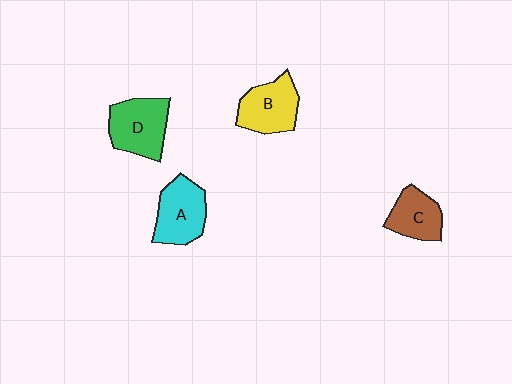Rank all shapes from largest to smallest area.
From largest to smallest: D (green), A (cyan), B (yellow), C (brown).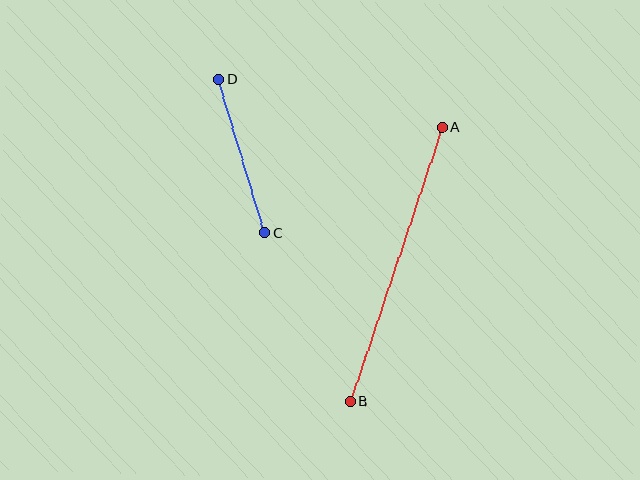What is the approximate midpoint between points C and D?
The midpoint is at approximately (242, 156) pixels.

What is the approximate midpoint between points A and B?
The midpoint is at approximately (396, 264) pixels.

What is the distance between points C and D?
The distance is approximately 160 pixels.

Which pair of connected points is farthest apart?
Points A and B are farthest apart.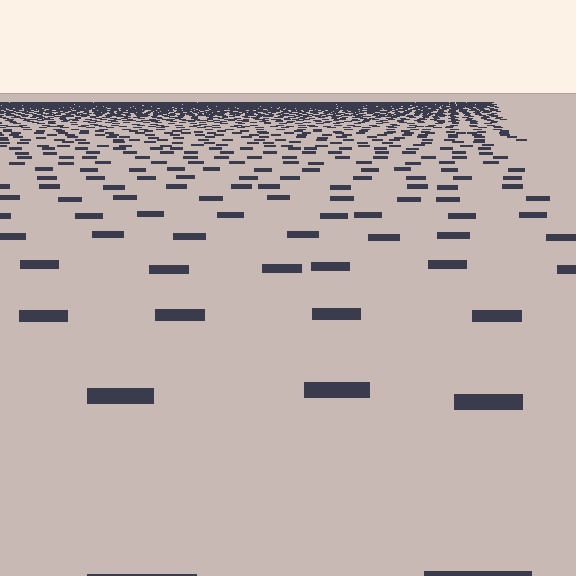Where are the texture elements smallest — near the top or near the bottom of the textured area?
Near the top.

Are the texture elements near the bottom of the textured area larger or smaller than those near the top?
Larger. Near the bottom, elements are closer to the viewer and appear at a bigger on-screen size.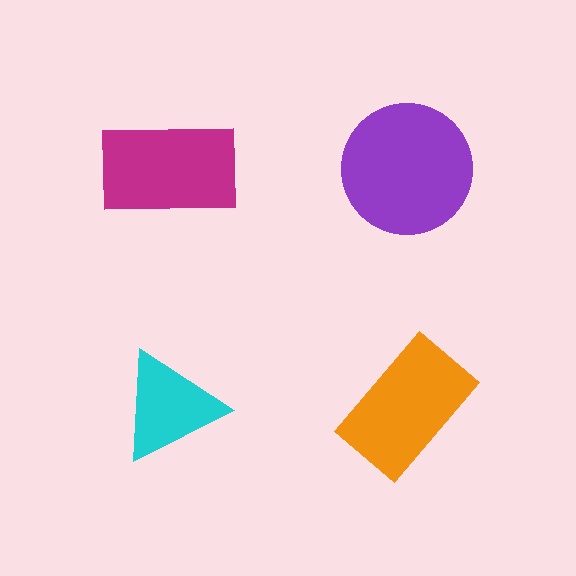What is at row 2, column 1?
A cyan triangle.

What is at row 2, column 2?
An orange rectangle.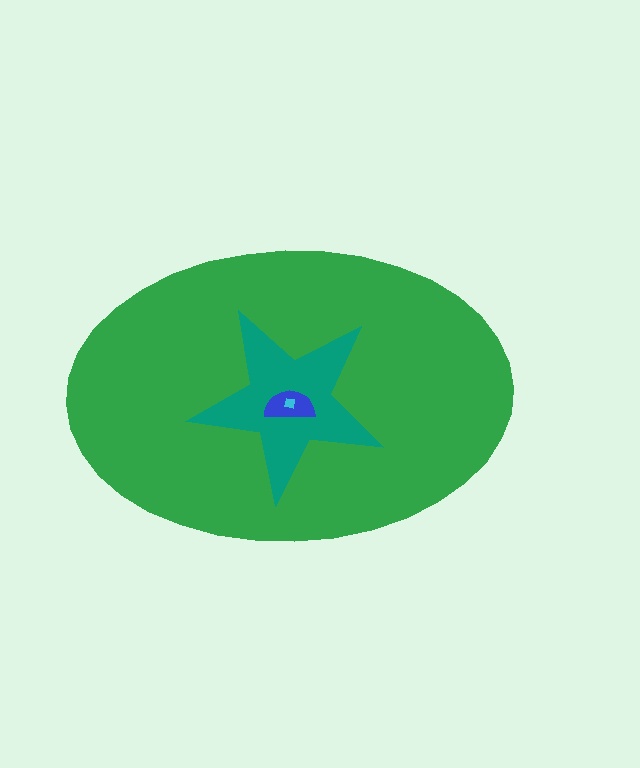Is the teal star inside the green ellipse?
Yes.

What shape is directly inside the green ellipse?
The teal star.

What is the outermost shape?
The green ellipse.